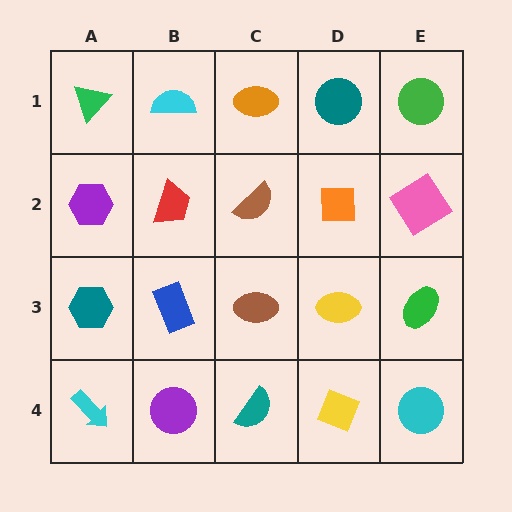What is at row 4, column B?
A purple circle.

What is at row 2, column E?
A pink diamond.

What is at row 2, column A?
A purple hexagon.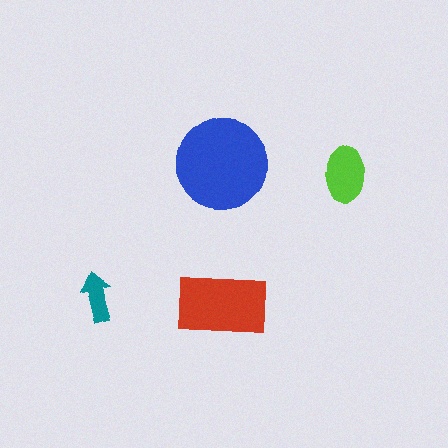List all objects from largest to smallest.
The blue circle, the red rectangle, the lime ellipse, the teal arrow.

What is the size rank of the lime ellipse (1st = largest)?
3rd.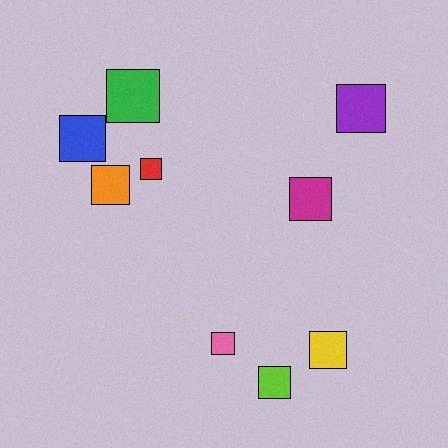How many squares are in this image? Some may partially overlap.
There are 9 squares.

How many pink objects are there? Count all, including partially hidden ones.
There is 1 pink object.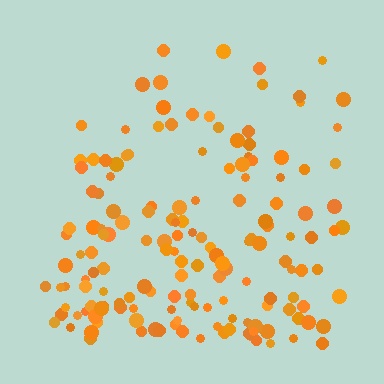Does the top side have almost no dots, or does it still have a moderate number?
Still a moderate number, just noticeably fewer than the bottom.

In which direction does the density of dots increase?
From top to bottom, with the bottom side densest.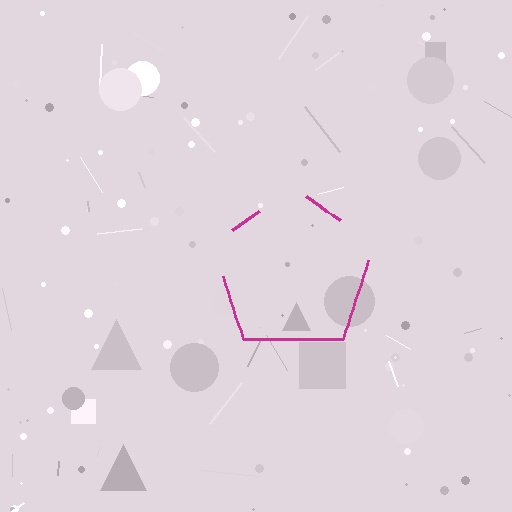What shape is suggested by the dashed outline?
The dashed outline suggests a pentagon.